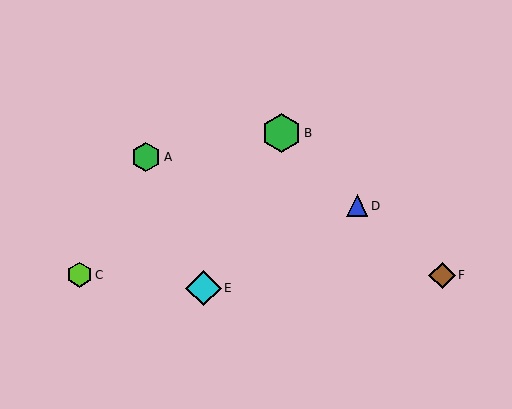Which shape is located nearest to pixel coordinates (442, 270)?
The brown diamond (labeled F) at (442, 275) is nearest to that location.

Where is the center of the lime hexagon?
The center of the lime hexagon is at (79, 275).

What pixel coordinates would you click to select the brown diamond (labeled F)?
Click at (442, 275) to select the brown diamond F.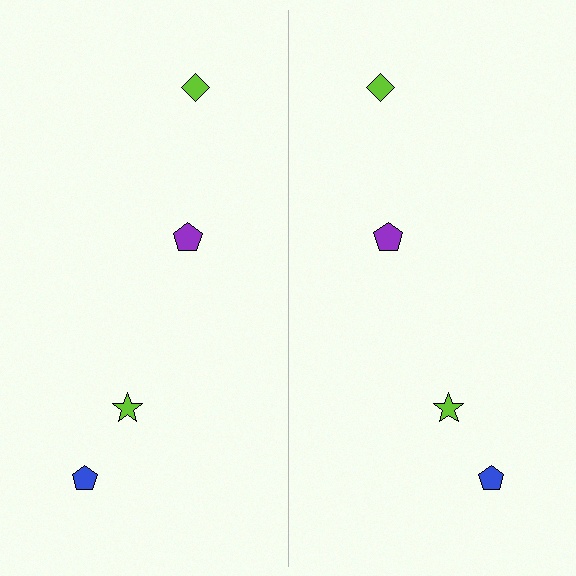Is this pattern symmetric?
Yes, this pattern has bilateral (reflection) symmetry.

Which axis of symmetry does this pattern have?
The pattern has a vertical axis of symmetry running through the center of the image.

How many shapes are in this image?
There are 8 shapes in this image.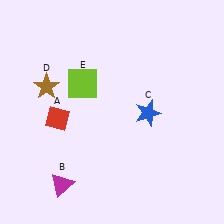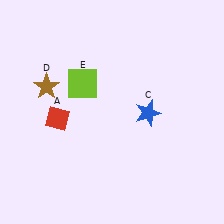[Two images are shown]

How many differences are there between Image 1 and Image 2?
There is 1 difference between the two images.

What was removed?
The magenta triangle (B) was removed in Image 2.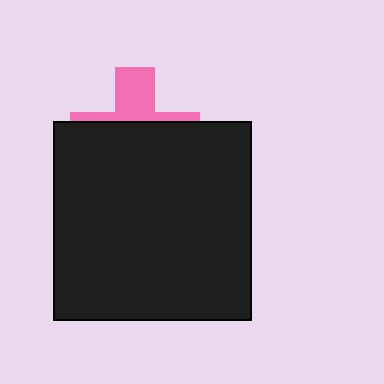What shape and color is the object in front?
The object in front is a black square.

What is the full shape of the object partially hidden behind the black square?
The partially hidden object is a pink cross.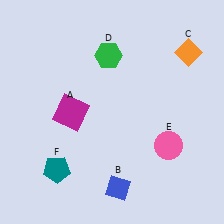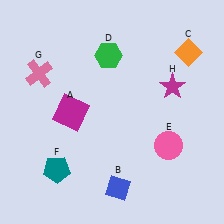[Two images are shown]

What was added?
A pink cross (G), a magenta star (H) were added in Image 2.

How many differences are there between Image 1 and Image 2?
There are 2 differences between the two images.